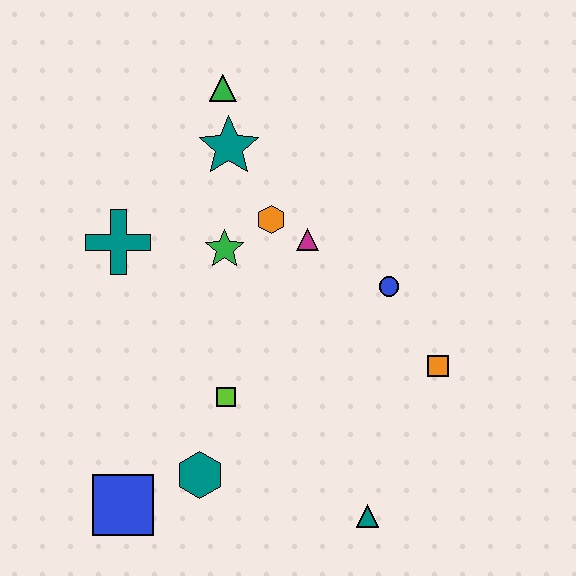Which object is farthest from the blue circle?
The blue square is farthest from the blue circle.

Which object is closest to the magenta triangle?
The orange hexagon is closest to the magenta triangle.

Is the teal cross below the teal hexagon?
No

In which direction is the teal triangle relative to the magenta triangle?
The teal triangle is below the magenta triangle.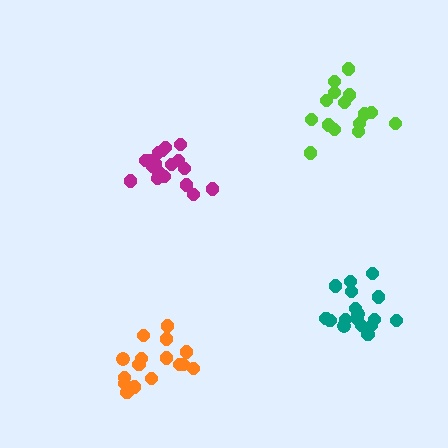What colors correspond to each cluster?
The clusters are colored: magenta, orange, teal, lime.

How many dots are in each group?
Group 1: 19 dots, Group 2: 16 dots, Group 3: 17 dots, Group 4: 15 dots (67 total).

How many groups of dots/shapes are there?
There are 4 groups.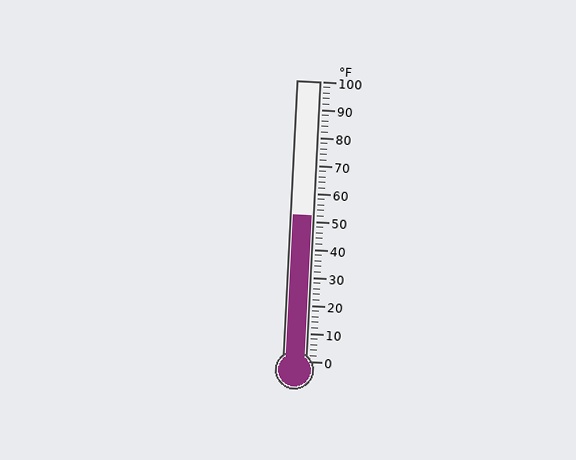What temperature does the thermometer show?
The thermometer shows approximately 52°F.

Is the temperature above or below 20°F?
The temperature is above 20°F.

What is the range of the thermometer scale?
The thermometer scale ranges from 0°F to 100°F.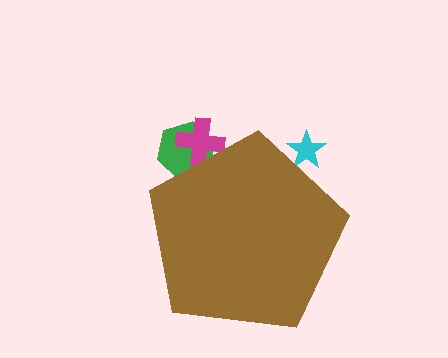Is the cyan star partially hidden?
Yes, the cyan star is partially hidden behind the brown pentagon.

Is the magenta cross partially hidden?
Yes, the magenta cross is partially hidden behind the brown pentagon.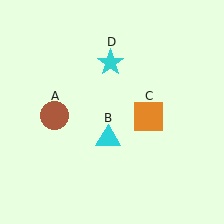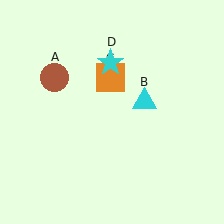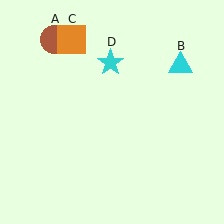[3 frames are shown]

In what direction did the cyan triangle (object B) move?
The cyan triangle (object B) moved up and to the right.